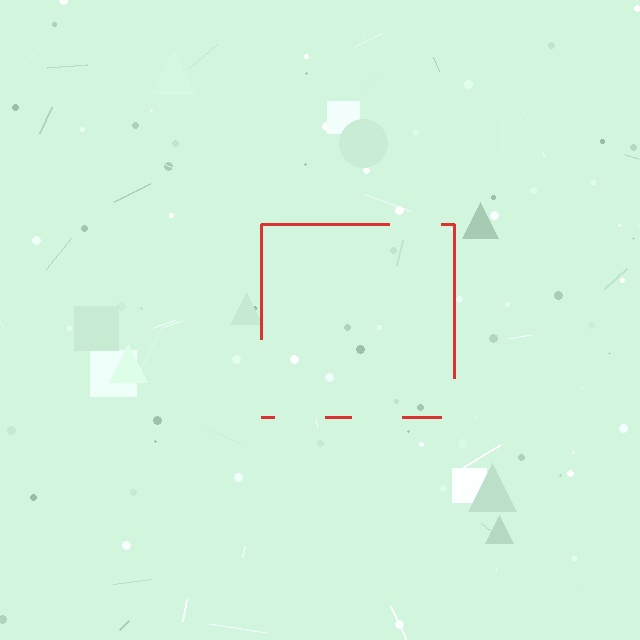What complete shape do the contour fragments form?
The contour fragments form a square.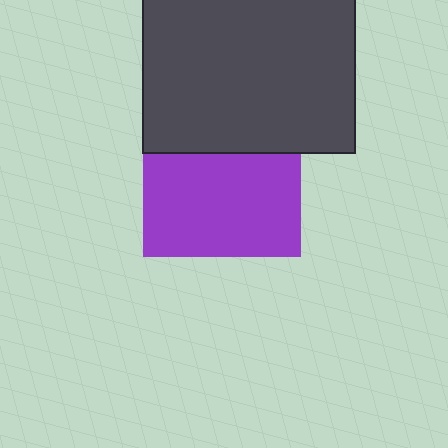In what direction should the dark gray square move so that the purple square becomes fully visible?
The dark gray square should move up. That is the shortest direction to clear the overlap and leave the purple square fully visible.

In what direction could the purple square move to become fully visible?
The purple square could move down. That would shift it out from behind the dark gray square entirely.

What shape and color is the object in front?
The object in front is a dark gray square.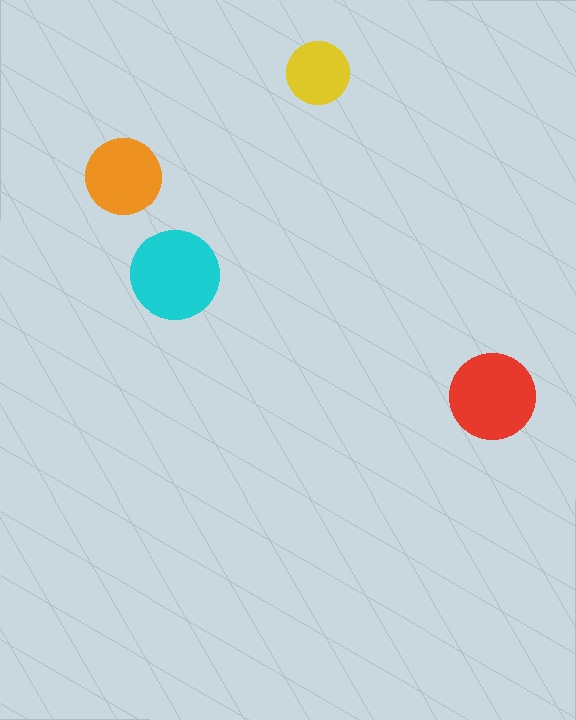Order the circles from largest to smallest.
the cyan one, the red one, the orange one, the yellow one.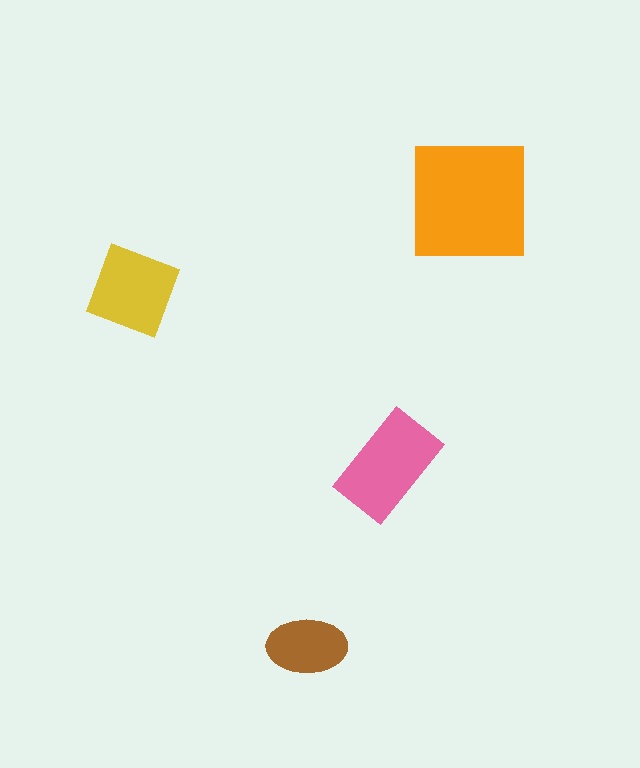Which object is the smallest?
The brown ellipse.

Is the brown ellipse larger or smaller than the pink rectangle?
Smaller.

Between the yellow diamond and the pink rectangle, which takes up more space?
The pink rectangle.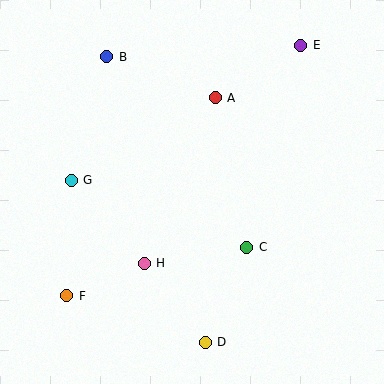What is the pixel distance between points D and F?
The distance between D and F is 146 pixels.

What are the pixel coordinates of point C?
Point C is at (247, 247).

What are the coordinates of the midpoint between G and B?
The midpoint between G and B is at (89, 119).